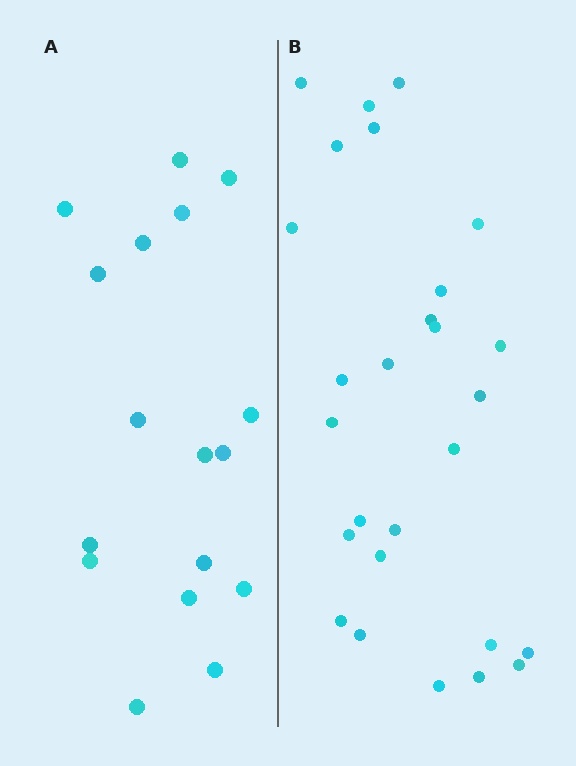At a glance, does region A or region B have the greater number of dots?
Region B (the right region) has more dots.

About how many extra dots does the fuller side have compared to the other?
Region B has roughly 10 or so more dots than region A.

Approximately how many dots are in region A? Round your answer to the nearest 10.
About 20 dots. (The exact count is 17, which rounds to 20.)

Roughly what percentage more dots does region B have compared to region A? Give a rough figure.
About 60% more.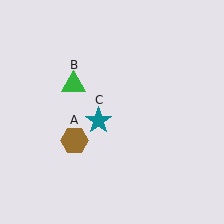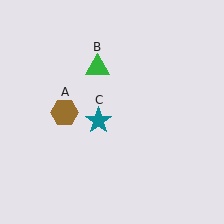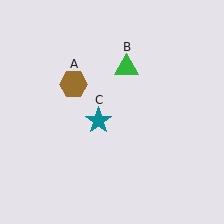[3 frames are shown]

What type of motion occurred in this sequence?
The brown hexagon (object A), green triangle (object B) rotated clockwise around the center of the scene.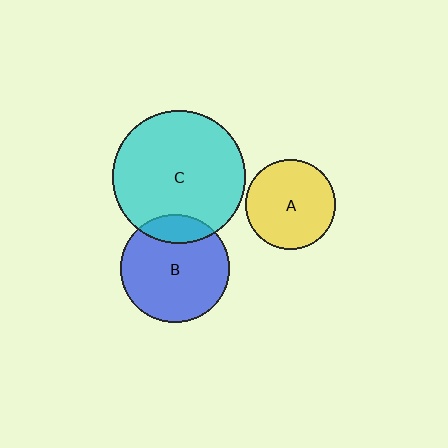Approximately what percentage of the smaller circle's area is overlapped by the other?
Approximately 15%.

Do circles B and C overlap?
Yes.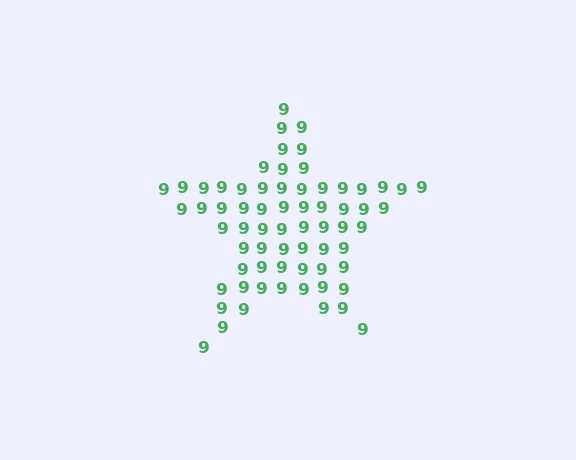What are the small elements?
The small elements are digit 9's.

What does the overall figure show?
The overall figure shows a star.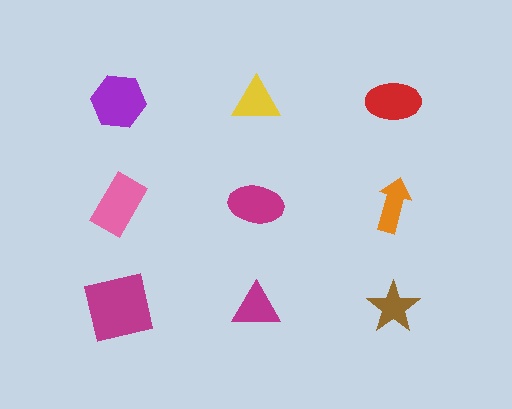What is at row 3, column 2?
A magenta triangle.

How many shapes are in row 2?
3 shapes.